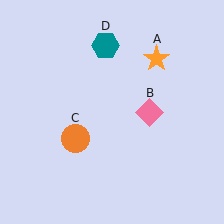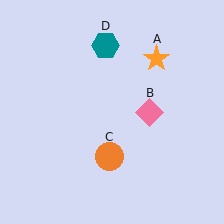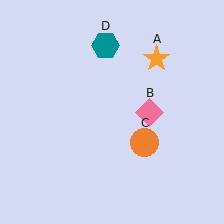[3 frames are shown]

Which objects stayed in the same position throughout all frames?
Orange star (object A) and pink diamond (object B) and teal hexagon (object D) remained stationary.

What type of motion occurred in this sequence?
The orange circle (object C) rotated counterclockwise around the center of the scene.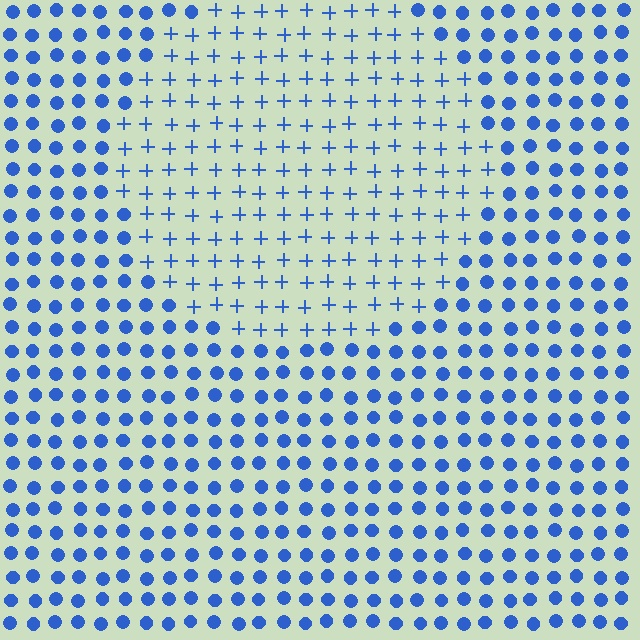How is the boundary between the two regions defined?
The boundary is defined by a change in element shape: plus signs inside vs. circles outside. All elements share the same color and spacing.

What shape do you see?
I see a circle.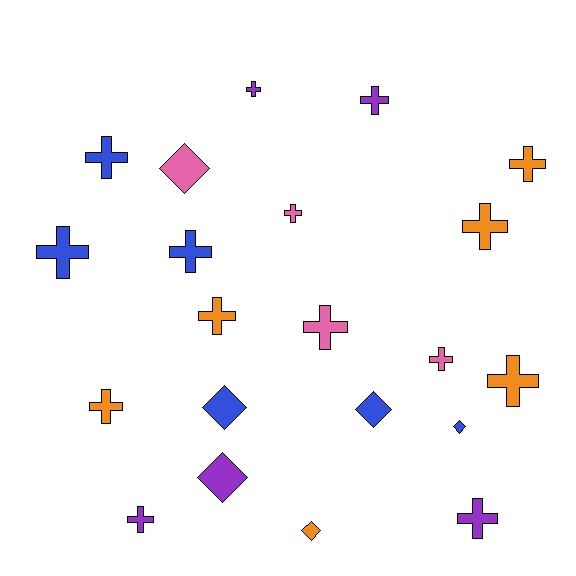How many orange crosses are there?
There are 5 orange crosses.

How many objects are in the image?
There are 21 objects.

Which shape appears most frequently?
Cross, with 15 objects.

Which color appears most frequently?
Blue, with 6 objects.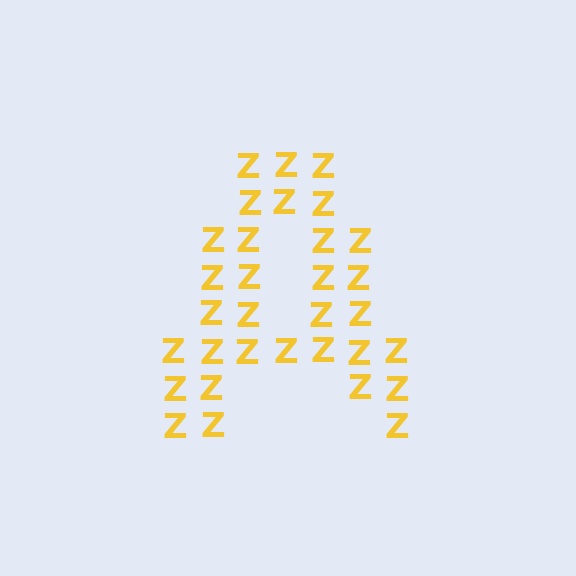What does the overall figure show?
The overall figure shows the letter A.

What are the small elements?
The small elements are letter Z's.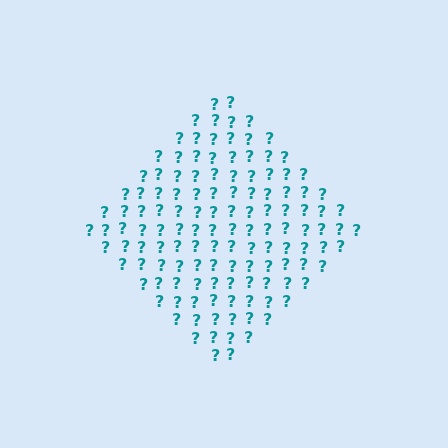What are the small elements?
The small elements are question marks.